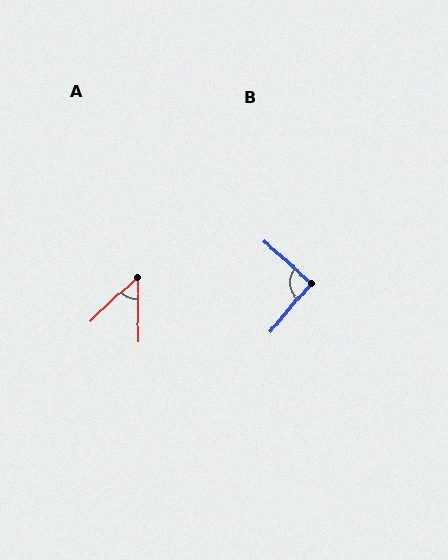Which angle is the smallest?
A, at approximately 48 degrees.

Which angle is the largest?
B, at approximately 91 degrees.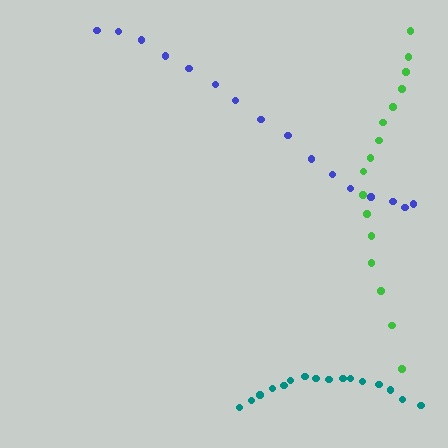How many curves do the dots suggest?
There are 3 distinct paths.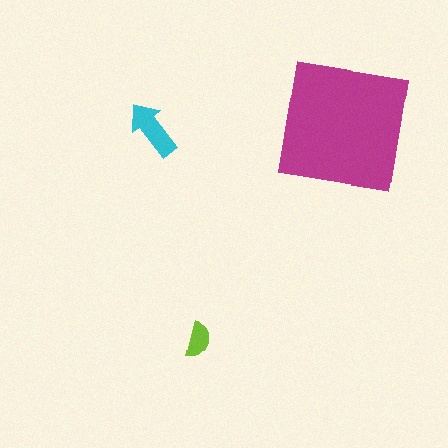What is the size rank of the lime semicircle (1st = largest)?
3rd.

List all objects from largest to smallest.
The magenta square, the cyan arrow, the lime semicircle.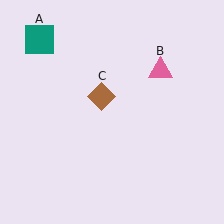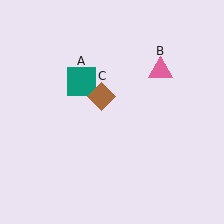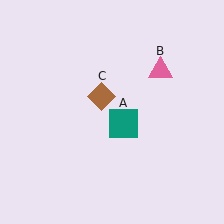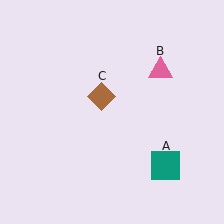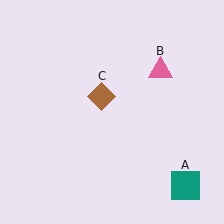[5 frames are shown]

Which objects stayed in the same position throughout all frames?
Pink triangle (object B) and brown diamond (object C) remained stationary.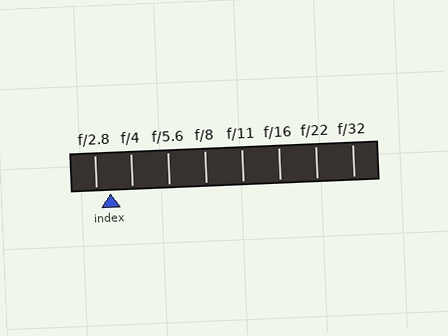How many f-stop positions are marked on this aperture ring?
There are 8 f-stop positions marked.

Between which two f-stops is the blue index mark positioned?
The index mark is between f/2.8 and f/4.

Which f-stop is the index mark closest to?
The index mark is closest to f/2.8.